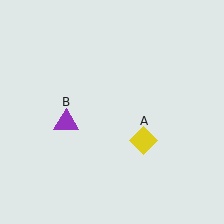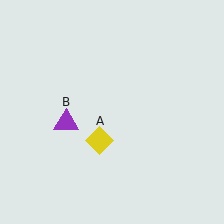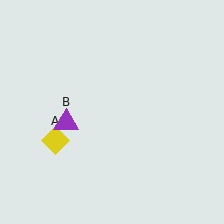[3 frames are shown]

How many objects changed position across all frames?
1 object changed position: yellow diamond (object A).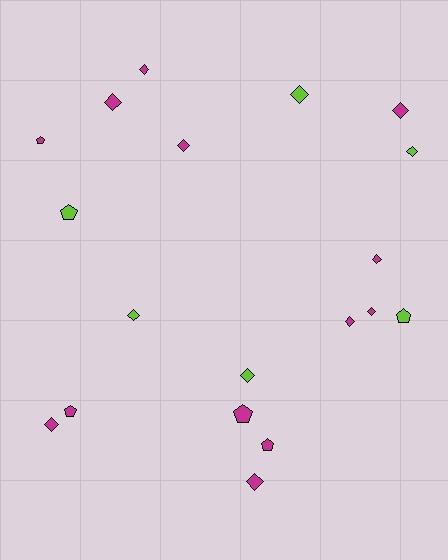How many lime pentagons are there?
There are 2 lime pentagons.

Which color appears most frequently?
Magenta, with 13 objects.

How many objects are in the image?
There are 19 objects.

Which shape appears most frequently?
Diamond, with 13 objects.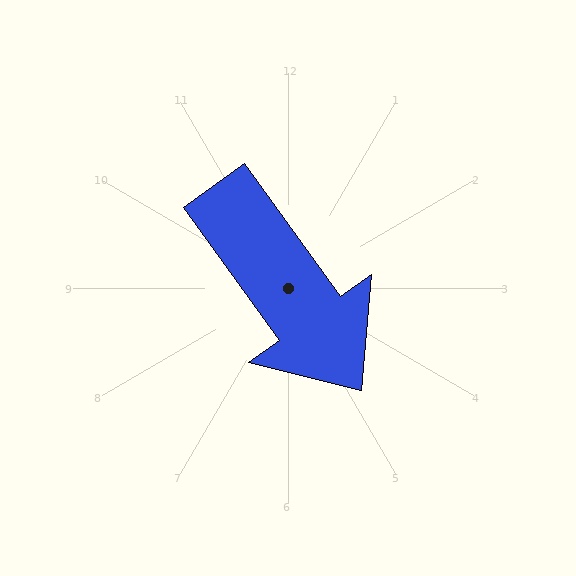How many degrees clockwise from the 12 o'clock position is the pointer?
Approximately 144 degrees.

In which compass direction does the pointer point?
Southeast.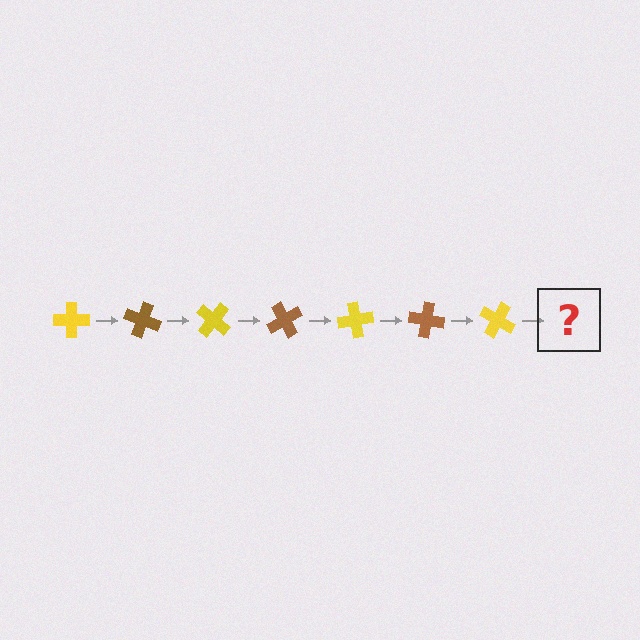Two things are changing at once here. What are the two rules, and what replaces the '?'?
The two rules are that it rotates 20 degrees each step and the color cycles through yellow and brown. The '?' should be a brown cross, rotated 140 degrees from the start.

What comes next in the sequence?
The next element should be a brown cross, rotated 140 degrees from the start.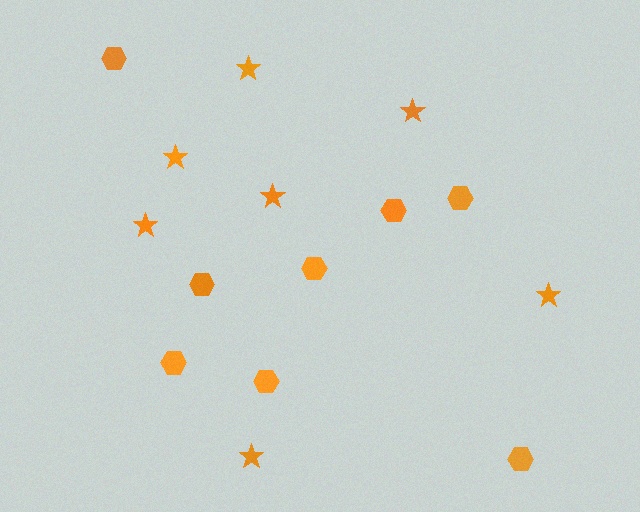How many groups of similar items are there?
There are 2 groups: one group of stars (7) and one group of hexagons (8).